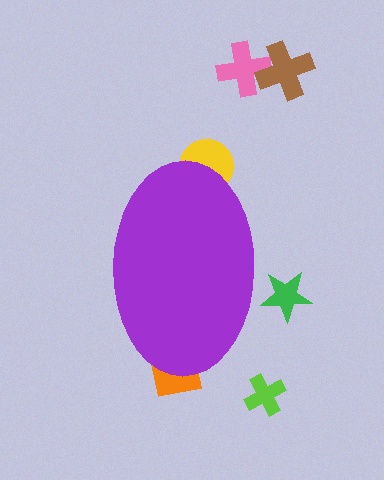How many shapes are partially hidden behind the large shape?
3 shapes are partially hidden.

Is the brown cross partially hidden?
No, the brown cross is fully visible.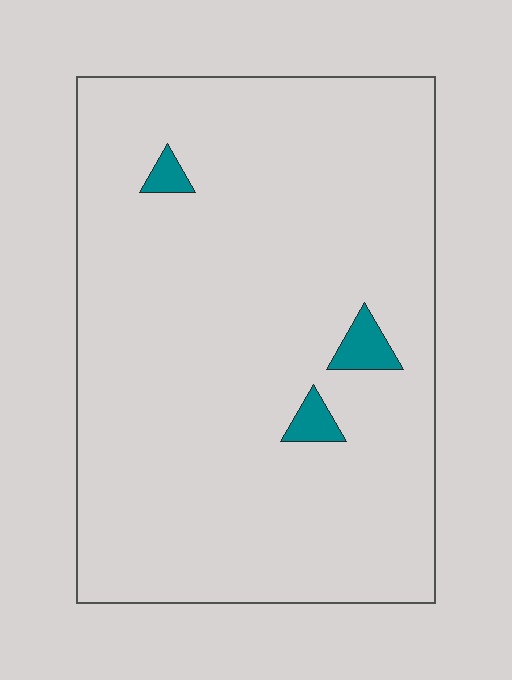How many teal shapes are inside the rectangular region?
3.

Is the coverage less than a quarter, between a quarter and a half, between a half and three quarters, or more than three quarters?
Less than a quarter.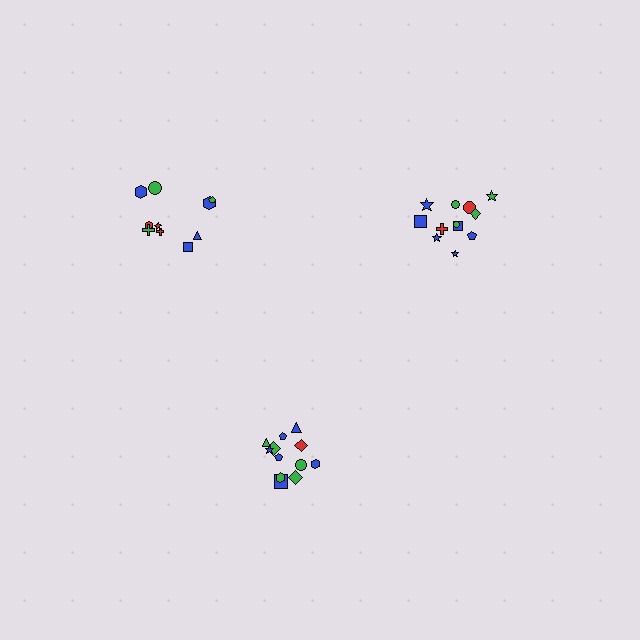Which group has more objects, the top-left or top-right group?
The top-right group.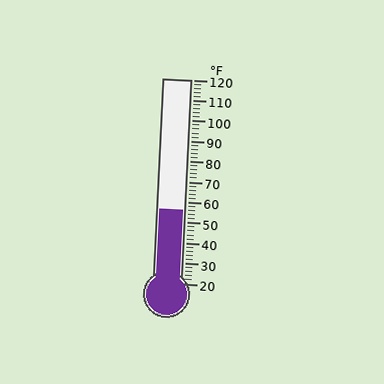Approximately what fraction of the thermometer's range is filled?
The thermometer is filled to approximately 35% of its range.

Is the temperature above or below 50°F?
The temperature is above 50°F.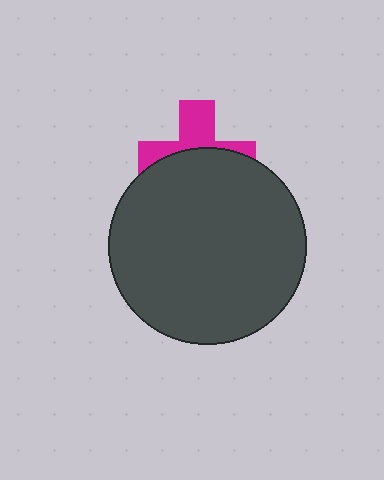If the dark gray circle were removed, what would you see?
You would see the complete magenta cross.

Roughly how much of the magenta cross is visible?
A small part of it is visible (roughly 42%).